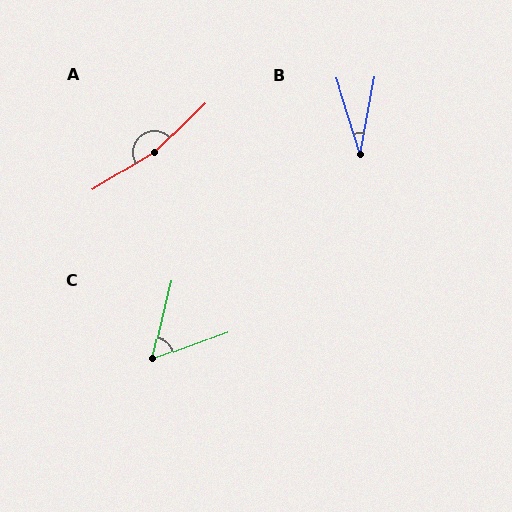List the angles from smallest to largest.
B (28°), C (56°), A (167°).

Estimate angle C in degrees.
Approximately 56 degrees.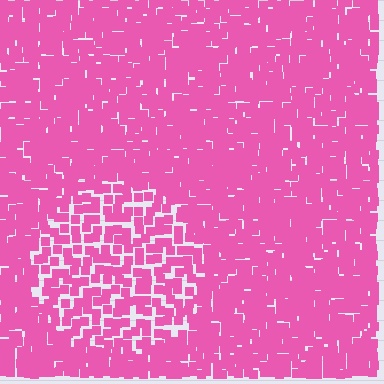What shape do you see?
I see a circle.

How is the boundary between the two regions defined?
The boundary is defined by a change in element density (approximately 1.7x ratio). All elements are the same color, size, and shape.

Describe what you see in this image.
The image contains small pink elements arranged at two different densities. A circle-shaped region is visible where the elements are less densely packed than the surrounding area.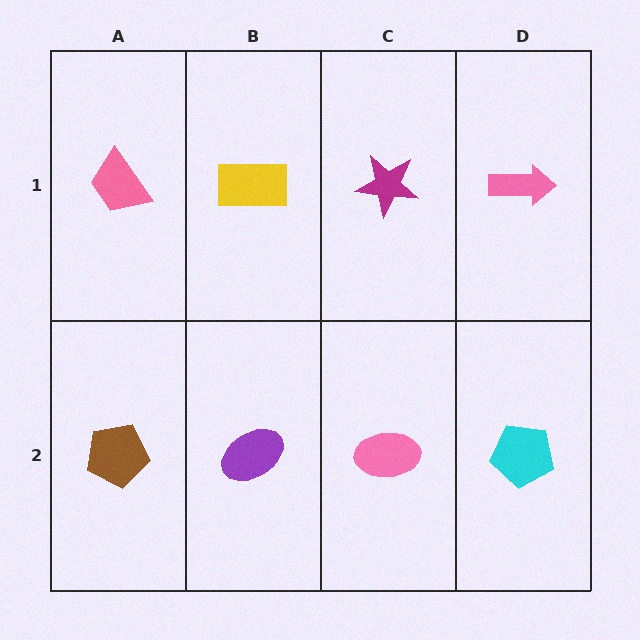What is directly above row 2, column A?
A pink trapezoid.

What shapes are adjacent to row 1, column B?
A purple ellipse (row 2, column B), a pink trapezoid (row 1, column A), a magenta star (row 1, column C).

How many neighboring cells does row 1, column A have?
2.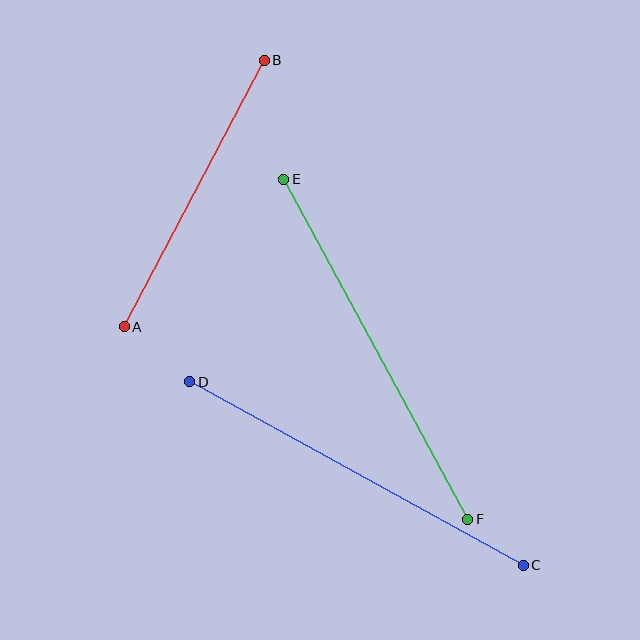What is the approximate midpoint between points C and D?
The midpoint is at approximately (357, 474) pixels.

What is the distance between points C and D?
The distance is approximately 381 pixels.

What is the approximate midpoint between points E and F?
The midpoint is at approximately (376, 349) pixels.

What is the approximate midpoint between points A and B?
The midpoint is at approximately (194, 194) pixels.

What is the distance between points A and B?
The distance is approximately 301 pixels.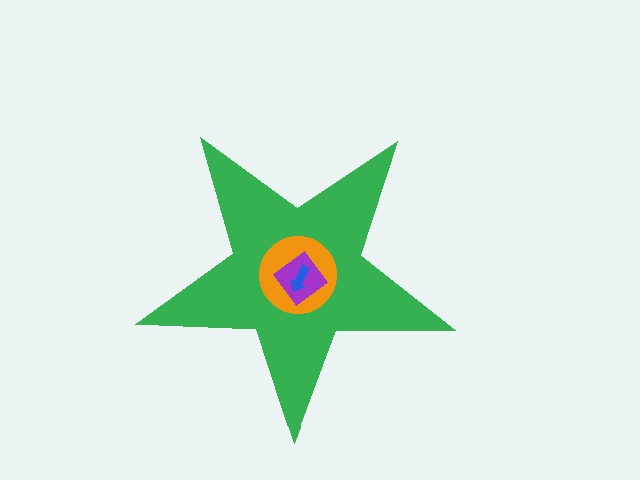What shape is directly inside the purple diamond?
The blue arrow.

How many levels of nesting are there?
4.